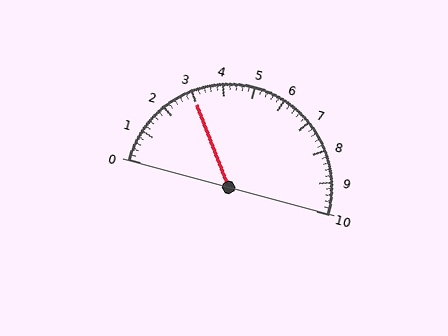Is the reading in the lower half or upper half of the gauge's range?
The reading is in the lower half of the range (0 to 10).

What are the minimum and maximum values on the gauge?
The gauge ranges from 0 to 10.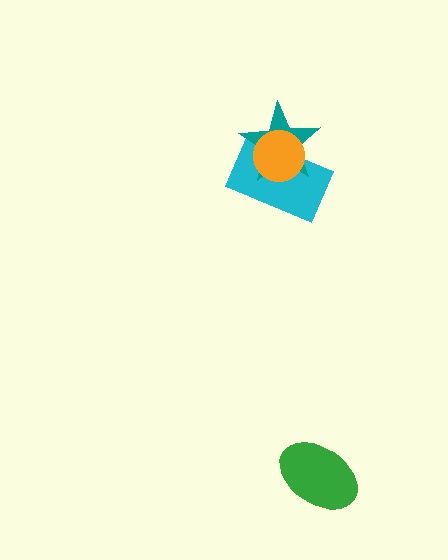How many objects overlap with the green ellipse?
0 objects overlap with the green ellipse.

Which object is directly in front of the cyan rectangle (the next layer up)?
The teal star is directly in front of the cyan rectangle.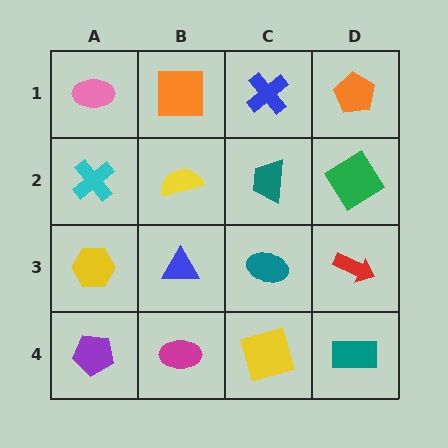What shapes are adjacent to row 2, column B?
An orange square (row 1, column B), a blue triangle (row 3, column B), a cyan cross (row 2, column A), a teal trapezoid (row 2, column C).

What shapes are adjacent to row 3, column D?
A green diamond (row 2, column D), a teal rectangle (row 4, column D), a teal ellipse (row 3, column C).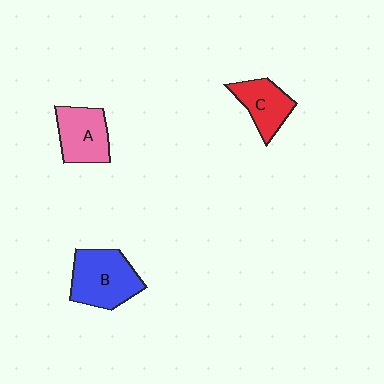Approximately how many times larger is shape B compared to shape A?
Approximately 1.3 times.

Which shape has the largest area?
Shape B (blue).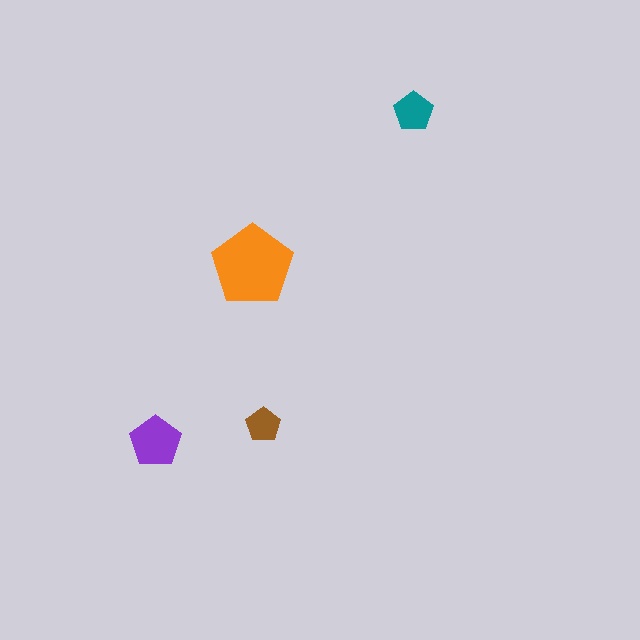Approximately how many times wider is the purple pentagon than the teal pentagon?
About 1.5 times wider.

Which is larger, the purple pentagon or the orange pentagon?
The orange one.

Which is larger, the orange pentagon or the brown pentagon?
The orange one.